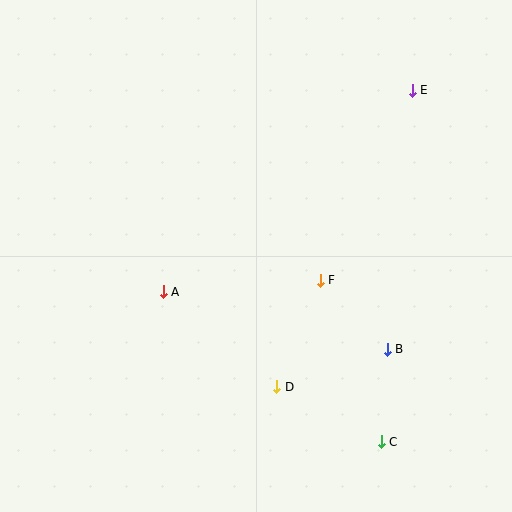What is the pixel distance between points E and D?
The distance between E and D is 326 pixels.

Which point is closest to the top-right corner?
Point E is closest to the top-right corner.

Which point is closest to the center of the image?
Point F at (320, 280) is closest to the center.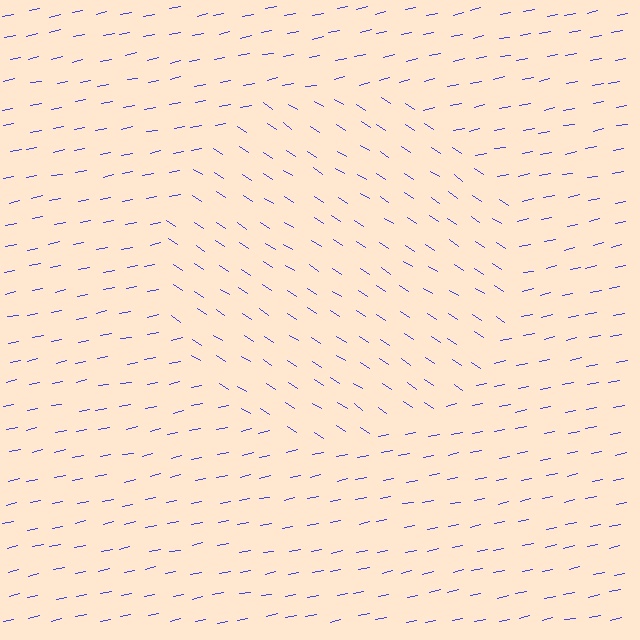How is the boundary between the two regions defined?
The boundary is defined purely by a change in line orientation (approximately 45 degrees difference). All lines are the same color and thickness.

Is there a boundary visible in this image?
Yes, there is a texture boundary formed by a change in line orientation.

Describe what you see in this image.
The image is filled with small blue line segments. A circle region in the image has lines oriented differently from the surrounding lines, creating a visible texture boundary.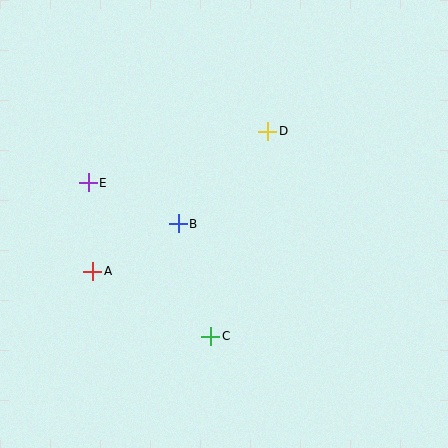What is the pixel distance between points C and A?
The distance between C and A is 135 pixels.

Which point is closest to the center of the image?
Point B at (178, 224) is closest to the center.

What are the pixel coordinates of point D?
Point D is at (268, 131).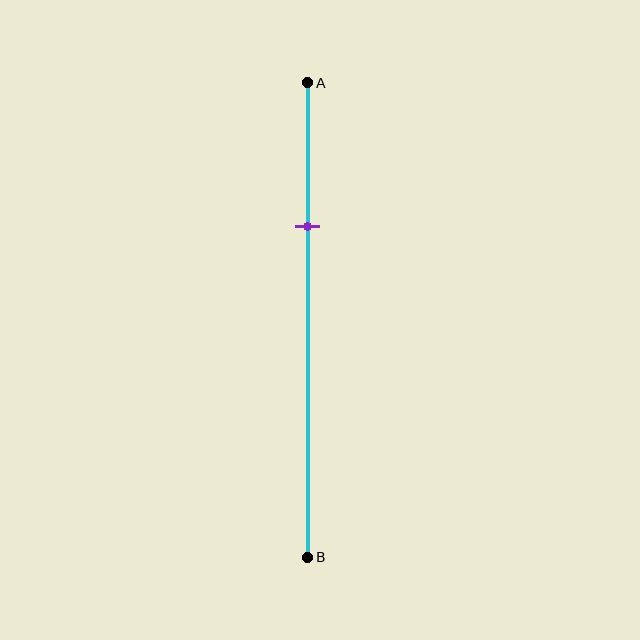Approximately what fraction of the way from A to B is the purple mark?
The purple mark is approximately 30% of the way from A to B.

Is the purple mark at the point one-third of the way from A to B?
No, the mark is at about 30% from A, not at the 33% one-third point.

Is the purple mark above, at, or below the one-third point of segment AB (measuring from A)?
The purple mark is above the one-third point of segment AB.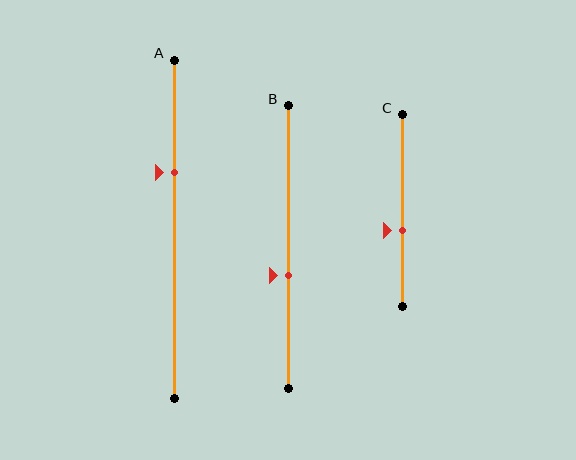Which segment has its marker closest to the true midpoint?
Segment B has its marker closest to the true midpoint.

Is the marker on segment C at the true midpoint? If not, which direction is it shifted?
No, the marker on segment C is shifted downward by about 10% of the segment length.